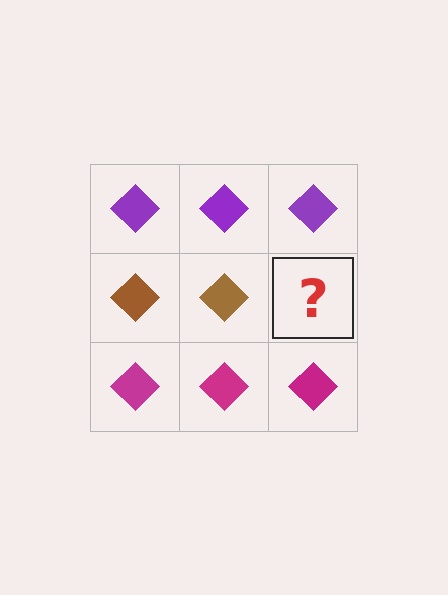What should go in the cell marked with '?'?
The missing cell should contain a brown diamond.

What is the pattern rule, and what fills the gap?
The rule is that each row has a consistent color. The gap should be filled with a brown diamond.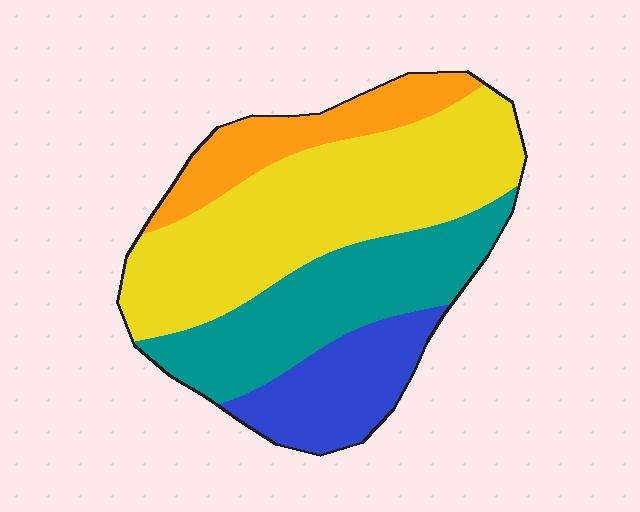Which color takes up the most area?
Yellow, at roughly 45%.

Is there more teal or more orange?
Teal.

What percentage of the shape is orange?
Orange takes up about one eighth (1/8) of the shape.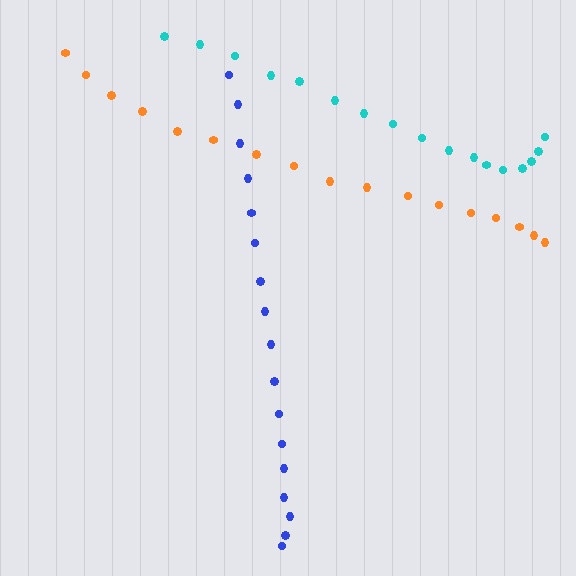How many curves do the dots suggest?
There are 3 distinct paths.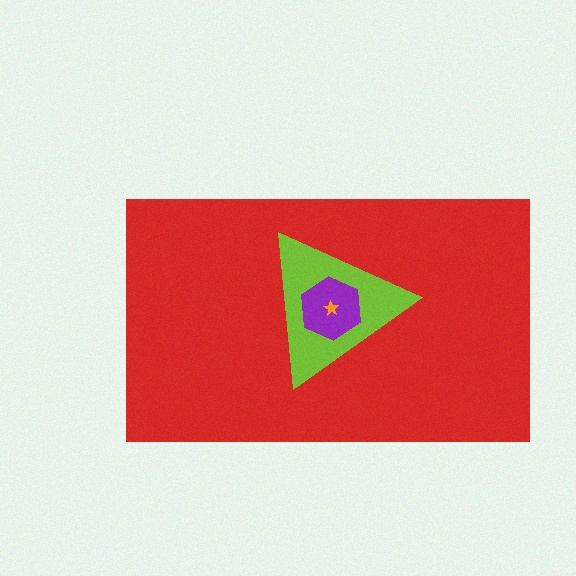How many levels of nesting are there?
4.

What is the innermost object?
The orange star.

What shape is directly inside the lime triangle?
The purple hexagon.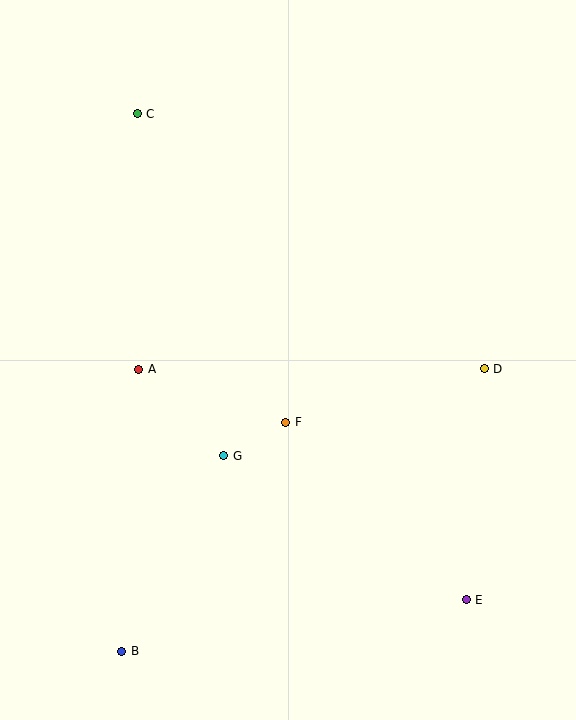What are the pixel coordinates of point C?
Point C is at (137, 114).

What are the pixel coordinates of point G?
Point G is at (224, 456).